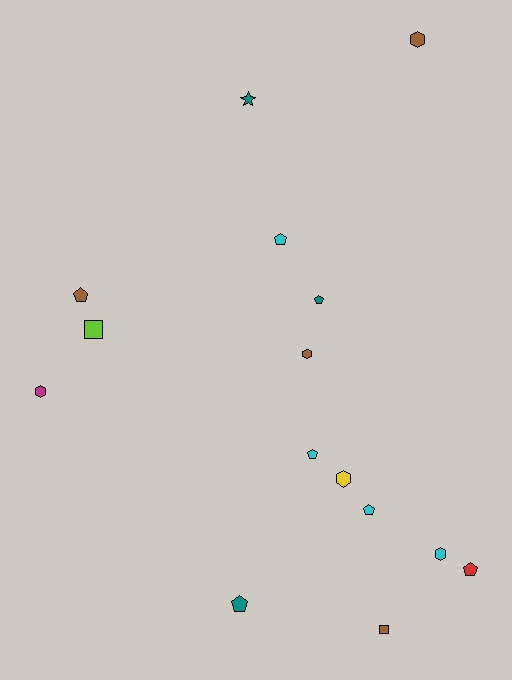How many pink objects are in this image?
There are no pink objects.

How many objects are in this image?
There are 15 objects.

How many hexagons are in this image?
There are 5 hexagons.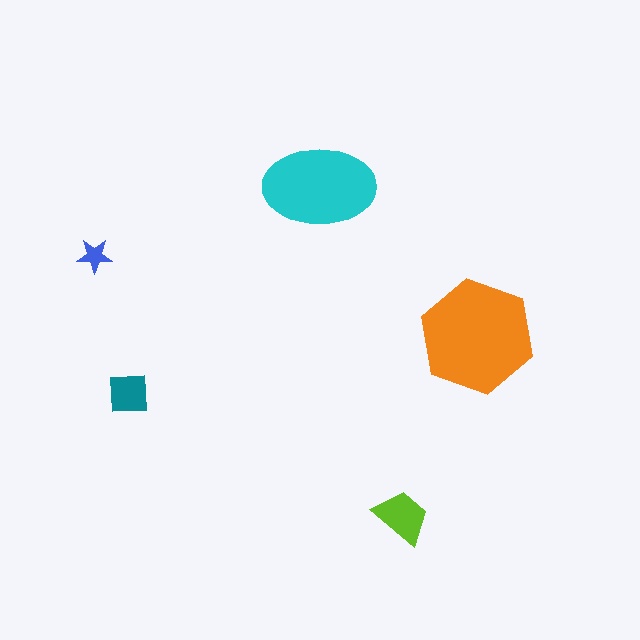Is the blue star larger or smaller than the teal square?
Smaller.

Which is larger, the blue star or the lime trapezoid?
The lime trapezoid.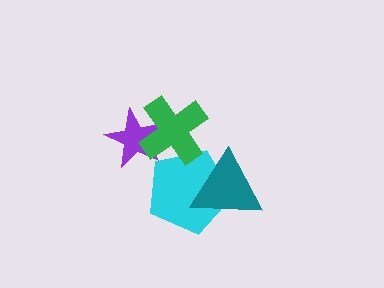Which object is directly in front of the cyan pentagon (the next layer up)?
The teal triangle is directly in front of the cyan pentagon.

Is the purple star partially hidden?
Yes, it is partially covered by another shape.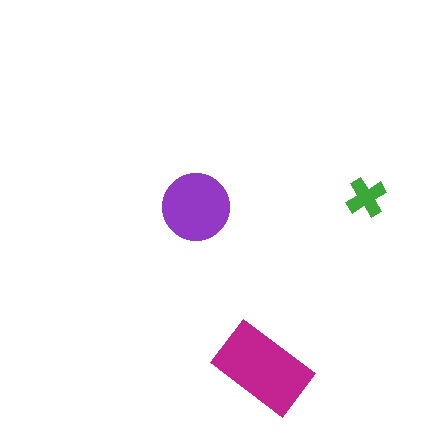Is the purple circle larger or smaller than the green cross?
Larger.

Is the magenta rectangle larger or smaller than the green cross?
Larger.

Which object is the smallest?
The green cross.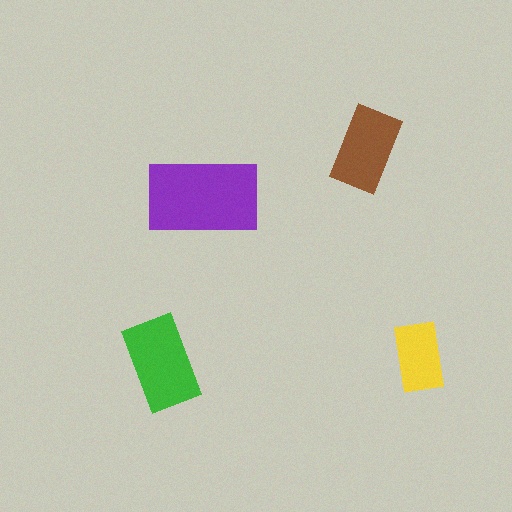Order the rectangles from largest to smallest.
the purple one, the green one, the brown one, the yellow one.